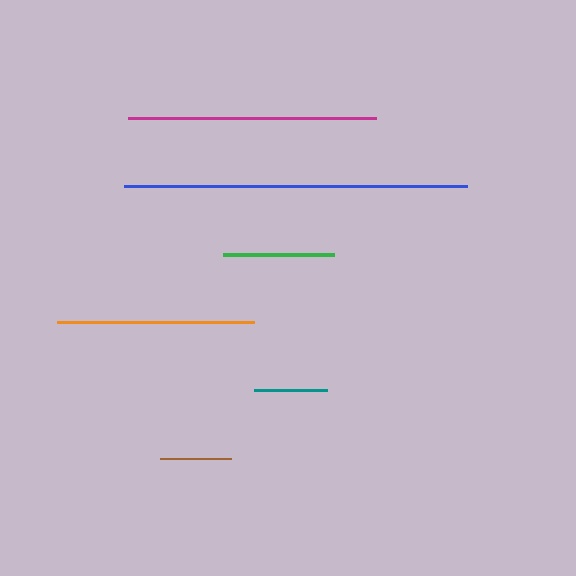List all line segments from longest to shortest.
From longest to shortest: blue, magenta, orange, green, teal, brown.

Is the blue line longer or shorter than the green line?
The blue line is longer than the green line.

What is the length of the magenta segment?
The magenta segment is approximately 248 pixels long.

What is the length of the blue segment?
The blue segment is approximately 342 pixels long.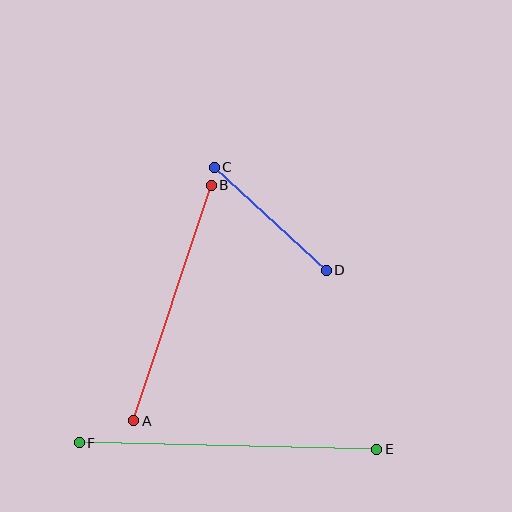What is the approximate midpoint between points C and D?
The midpoint is at approximately (270, 219) pixels.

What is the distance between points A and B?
The distance is approximately 248 pixels.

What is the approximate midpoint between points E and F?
The midpoint is at approximately (228, 446) pixels.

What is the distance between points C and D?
The distance is approximately 152 pixels.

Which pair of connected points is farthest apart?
Points E and F are farthest apart.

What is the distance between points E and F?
The distance is approximately 297 pixels.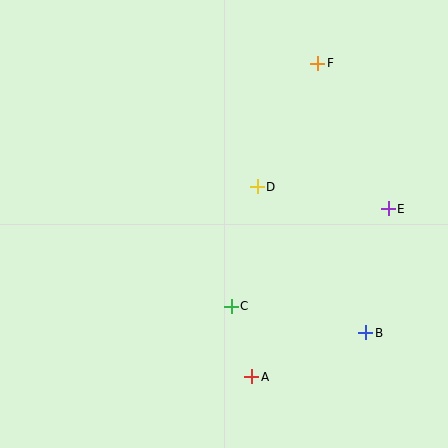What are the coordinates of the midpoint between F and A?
The midpoint between F and A is at (285, 220).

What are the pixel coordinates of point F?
Point F is at (318, 63).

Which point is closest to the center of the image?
Point D at (257, 187) is closest to the center.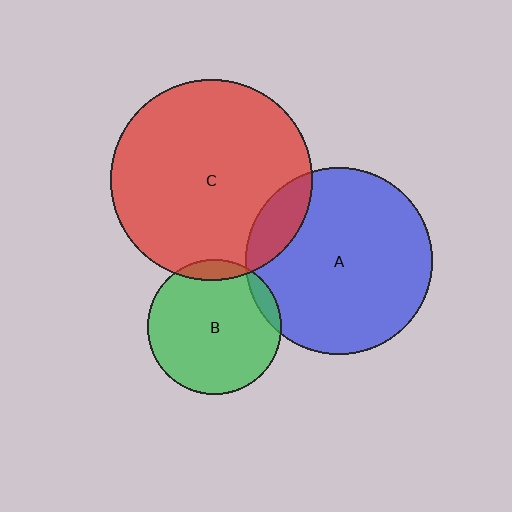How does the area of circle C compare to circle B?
Approximately 2.2 times.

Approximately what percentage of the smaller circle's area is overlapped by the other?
Approximately 10%.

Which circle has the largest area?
Circle C (red).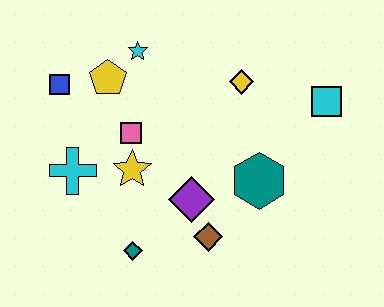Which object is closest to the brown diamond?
The purple diamond is closest to the brown diamond.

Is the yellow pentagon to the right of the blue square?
Yes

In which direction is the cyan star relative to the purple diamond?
The cyan star is above the purple diamond.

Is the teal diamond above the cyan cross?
No